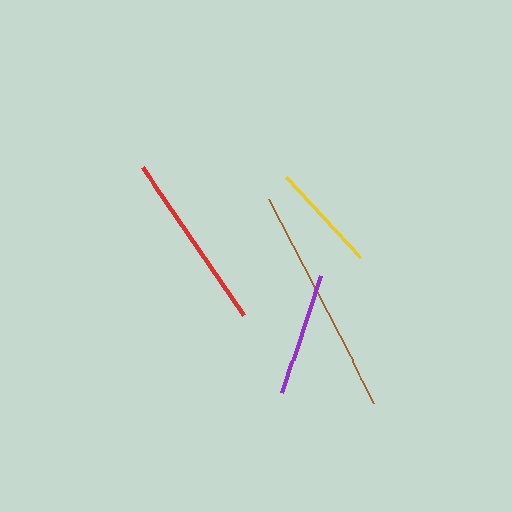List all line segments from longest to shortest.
From longest to shortest: brown, red, purple, yellow.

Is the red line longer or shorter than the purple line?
The red line is longer than the purple line.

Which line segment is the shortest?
The yellow line is the shortest at approximately 109 pixels.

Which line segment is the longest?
The brown line is the longest at approximately 230 pixels.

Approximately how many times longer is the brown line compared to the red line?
The brown line is approximately 1.3 times the length of the red line.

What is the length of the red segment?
The red segment is approximately 178 pixels long.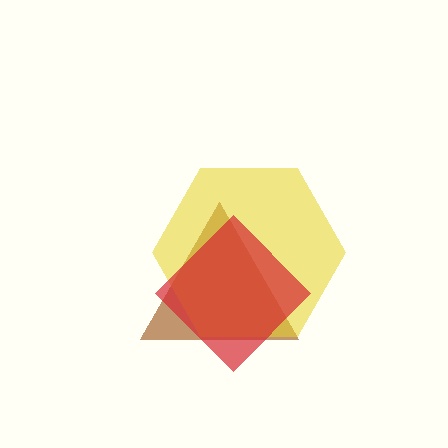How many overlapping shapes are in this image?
There are 3 overlapping shapes in the image.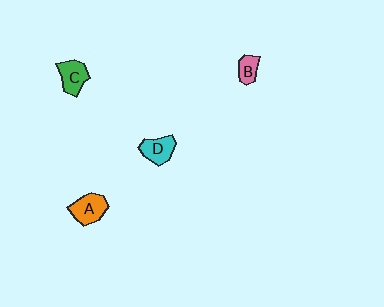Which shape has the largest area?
Shape A (orange).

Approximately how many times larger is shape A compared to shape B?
Approximately 1.8 times.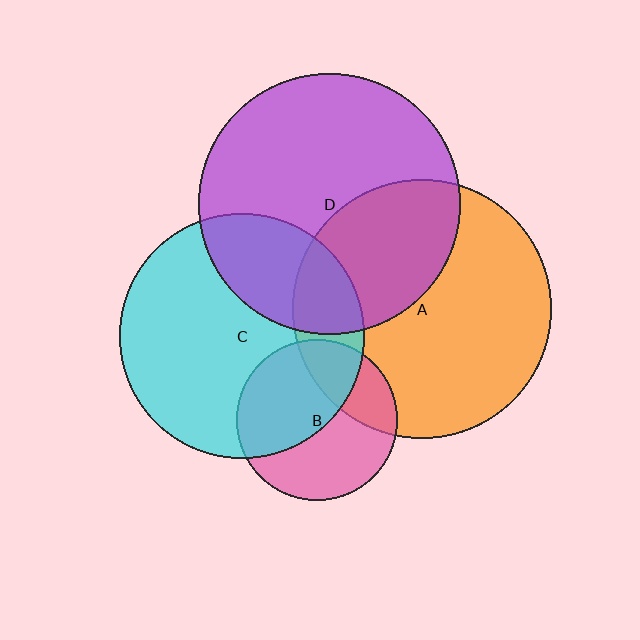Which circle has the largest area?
Circle D (purple).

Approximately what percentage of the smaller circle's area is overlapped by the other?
Approximately 25%.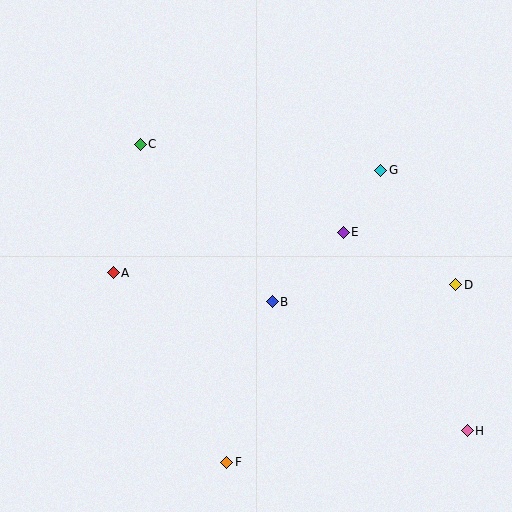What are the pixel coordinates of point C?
Point C is at (140, 144).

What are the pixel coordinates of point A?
Point A is at (113, 273).